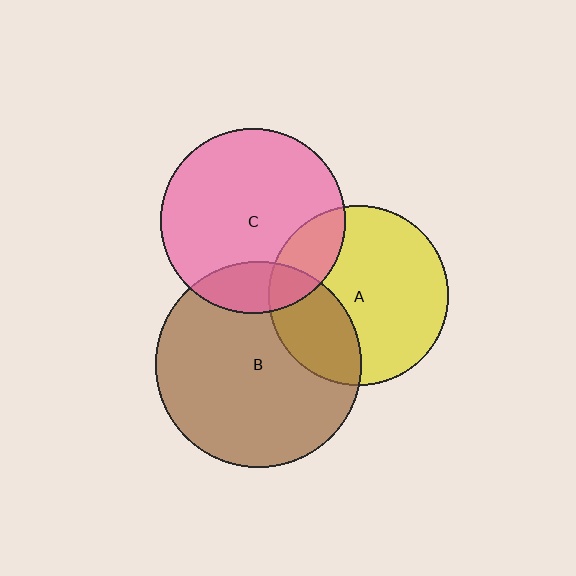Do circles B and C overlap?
Yes.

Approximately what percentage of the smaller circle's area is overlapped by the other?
Approximately 20%.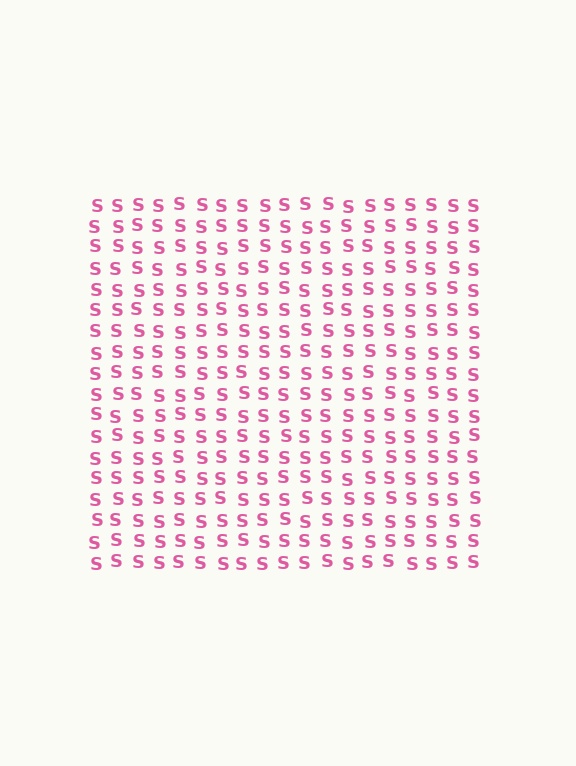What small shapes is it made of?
It is made of small letter S's.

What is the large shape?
The large shape is a square.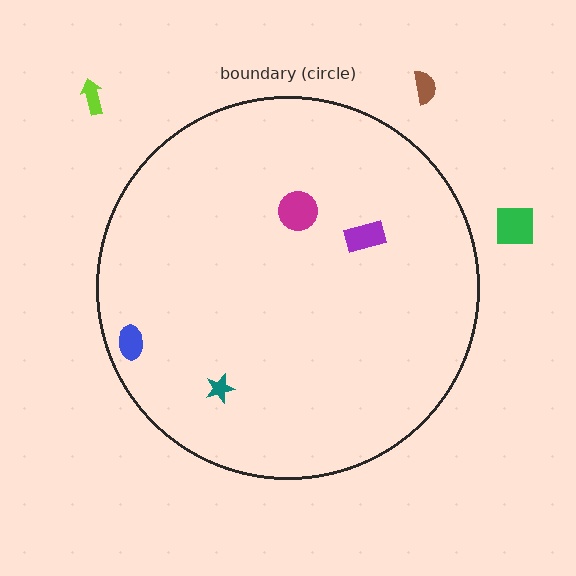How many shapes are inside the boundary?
4 inside, 3 outside.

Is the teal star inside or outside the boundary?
Inside.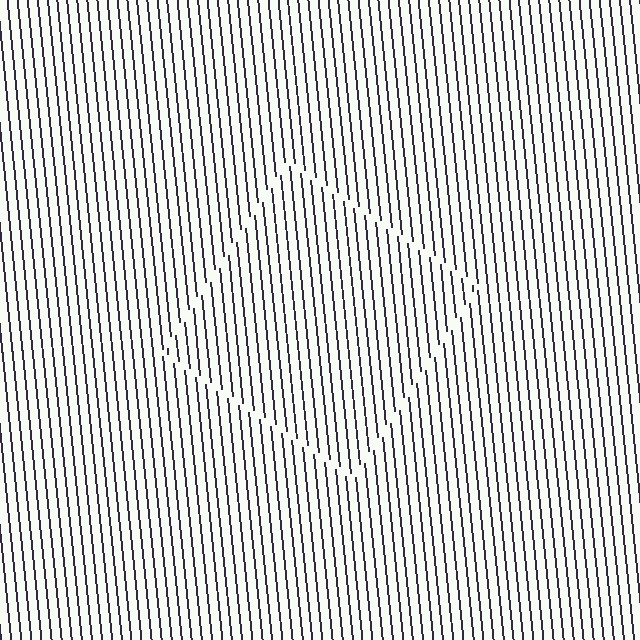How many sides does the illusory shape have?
4 sides — the line-ends trace a square.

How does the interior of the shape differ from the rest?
The interior of the shape contains the same grating, shifted by half a period — the contour is defined by the phase discontinuity where line-ends from the inner and outer gratings abut.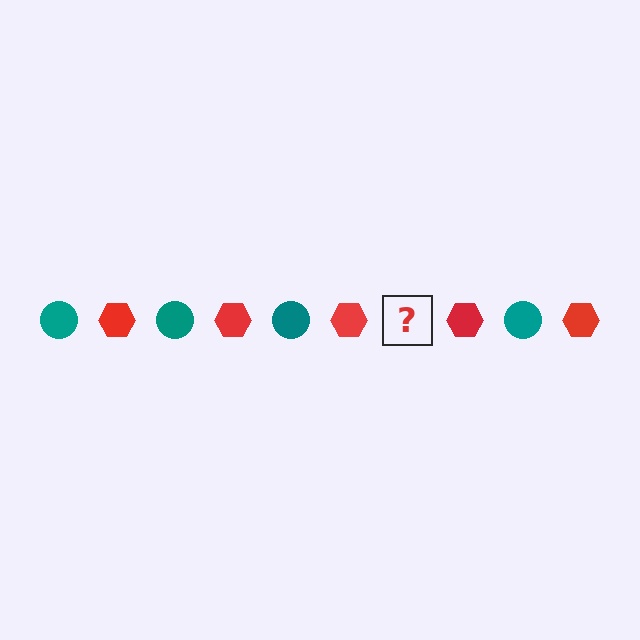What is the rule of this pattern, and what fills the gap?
The rule is that the pattern alternates between teal circle and red hexagon. The gap should be filled with a teal circle.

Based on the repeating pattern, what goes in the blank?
The blank should be a teal circle.